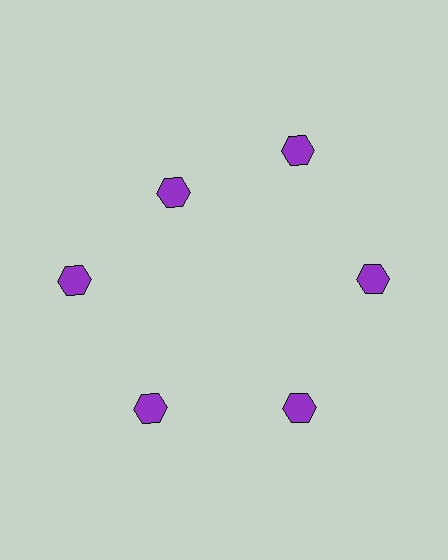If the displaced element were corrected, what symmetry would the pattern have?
It would have 6-fold rotational symmetry — the pattern would map onto itself every 60 degrees.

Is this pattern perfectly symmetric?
No. The 6 purple hexagons are arranged in a ring, but one element near the 11 o'clock position is pulled inward toward the center, breaking the 6-fold rotational symmetry.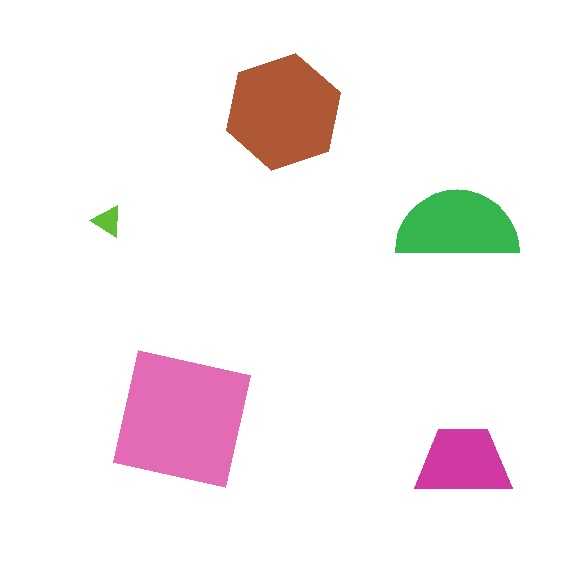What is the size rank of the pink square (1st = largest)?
1st.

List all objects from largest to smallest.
The pink square, the brown hexagon, the green semicircle, the magenta trapezoid, the lime triangle.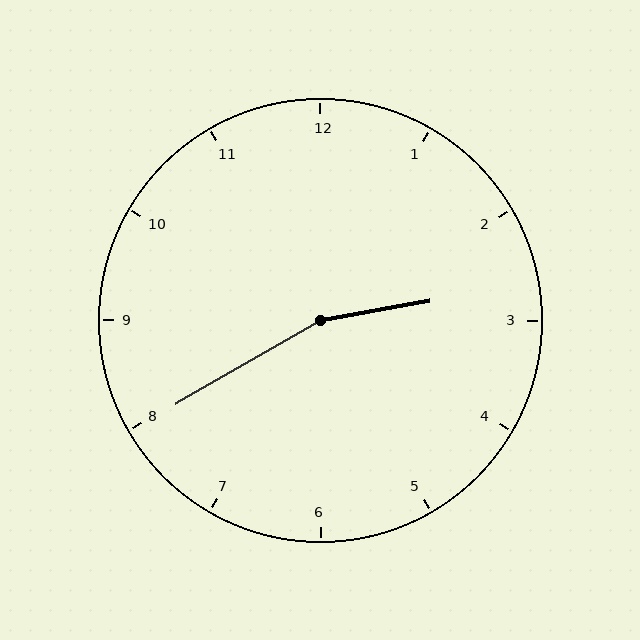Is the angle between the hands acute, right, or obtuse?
It is obtuse.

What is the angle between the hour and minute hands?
Approximately 160 degrees.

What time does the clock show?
2:40.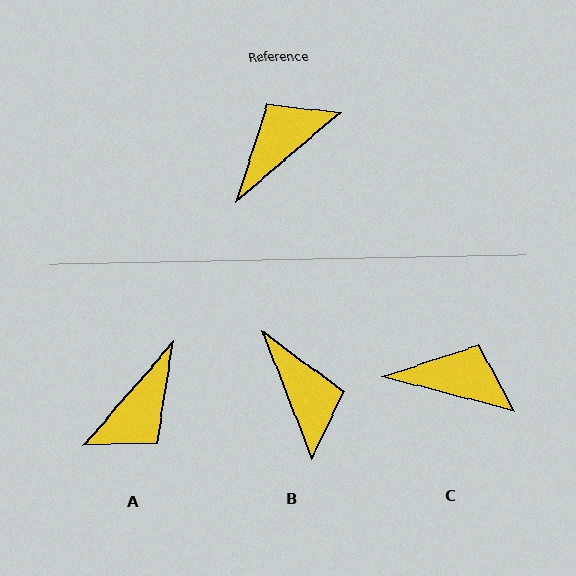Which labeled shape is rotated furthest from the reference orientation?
A, about 171 degrees away.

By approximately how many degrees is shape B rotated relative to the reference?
Approximately 109 degrees clockwise.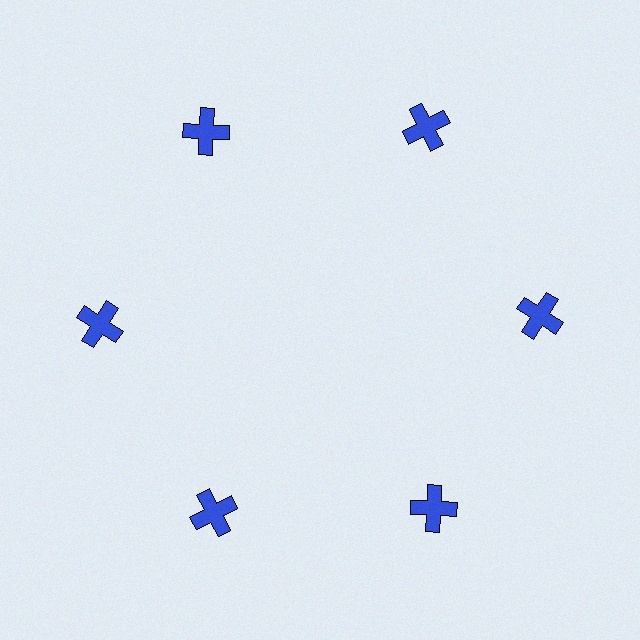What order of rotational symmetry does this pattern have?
This pattern has 6-fold rotational symmetry.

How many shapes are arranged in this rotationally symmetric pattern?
There are 6 shapes, arranged in 6 groups of 1.